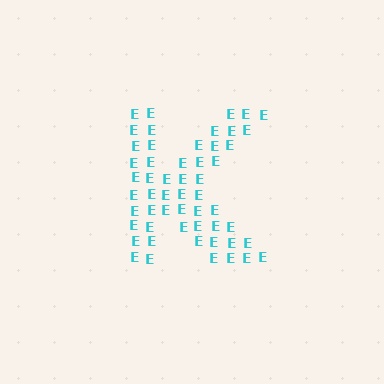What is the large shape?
The large shape is the letter K.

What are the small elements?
The small elements are letter E's.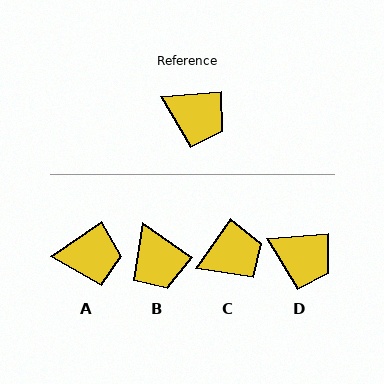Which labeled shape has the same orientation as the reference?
D.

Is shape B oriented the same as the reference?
No, it is off by about 40 degrees.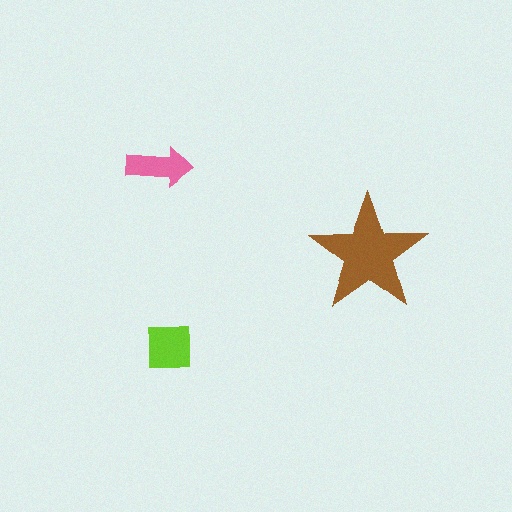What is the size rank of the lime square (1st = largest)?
2nd.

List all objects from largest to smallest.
The brown star, the lime square, the pink arrow.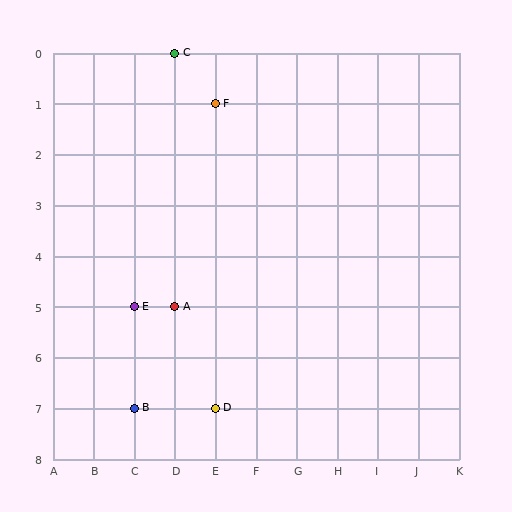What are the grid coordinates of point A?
Point A is at grid coordinates (D, 5).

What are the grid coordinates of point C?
Point C is at grid coordinates (D, 0).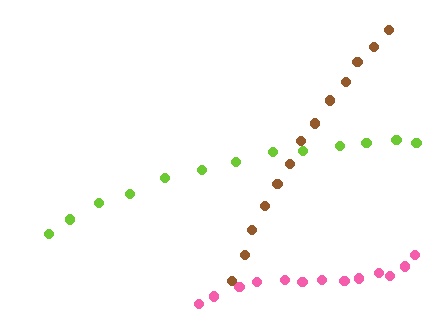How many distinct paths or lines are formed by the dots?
There are 3 distinct paths.